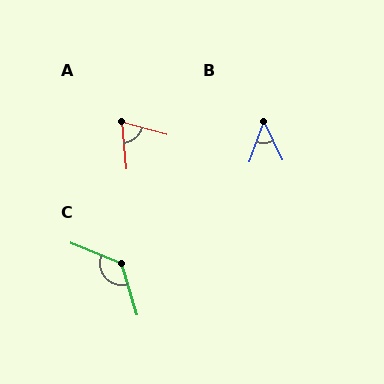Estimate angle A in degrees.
Approximately 69 degrees.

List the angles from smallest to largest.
B (46°), A (69°), C (129°).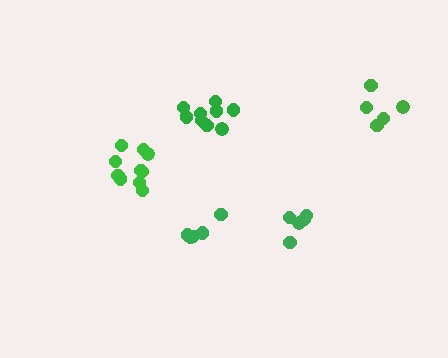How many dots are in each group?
Group 1: 9 dots, Group 2: 5 dots, Group 3: 10 dots, Group 4: 5 dots, Group 5: 5 dots (34 total).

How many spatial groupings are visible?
There are 5 spatial groupings.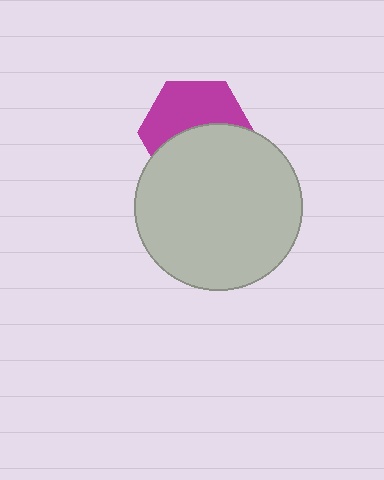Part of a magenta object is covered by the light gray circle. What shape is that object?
It is a hexagon.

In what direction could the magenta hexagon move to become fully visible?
The magenta hexagon could move up. That would shift it out from behind the light gray circle entirely.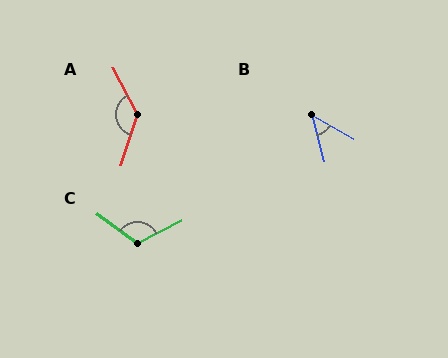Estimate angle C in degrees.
Approximately 117 degrees.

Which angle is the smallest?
B, at approximately 46 degrees.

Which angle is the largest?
A, at approximately 135 degrees.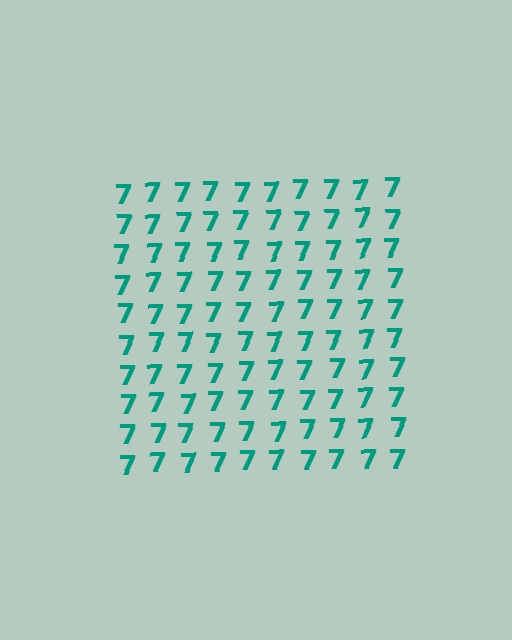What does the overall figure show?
The overall figure shows a square.